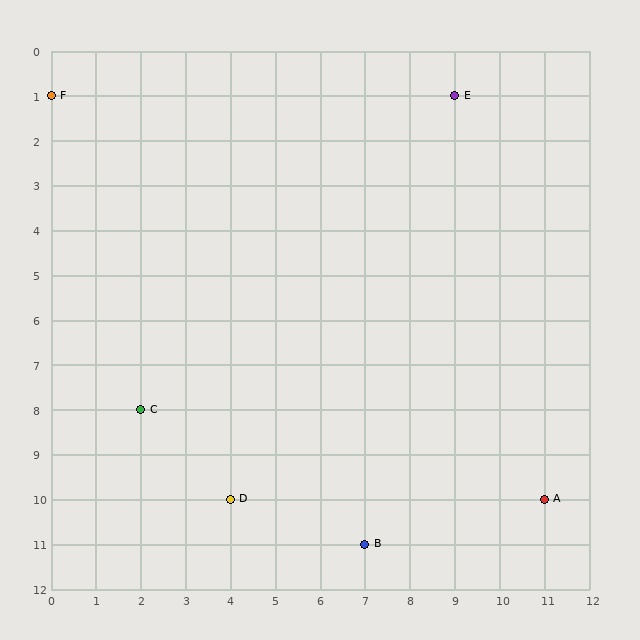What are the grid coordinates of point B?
Point B is at grid coordinates (7, 11).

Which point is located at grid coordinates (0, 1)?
Point F is at (0, 1).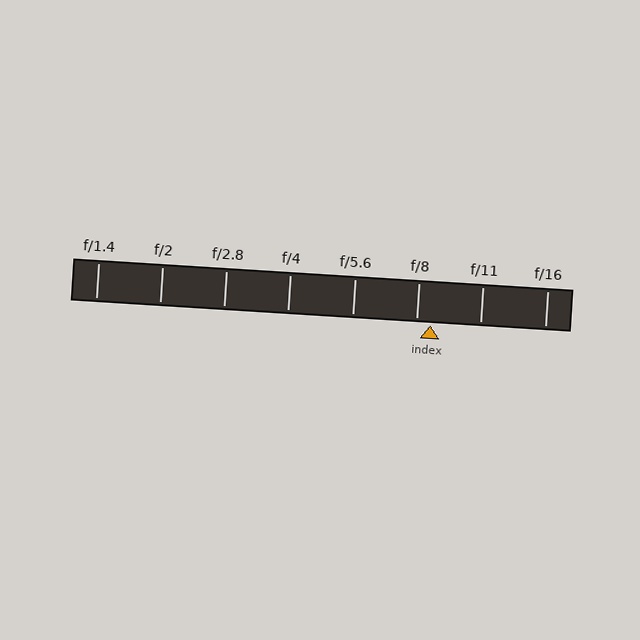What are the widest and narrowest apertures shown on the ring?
The widest aperture shown is f/1.4 and the narrowest is f/16.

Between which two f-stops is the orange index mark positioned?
The index mark is between f/8 and f/11.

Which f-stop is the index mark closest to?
The index mark is closest to f/8.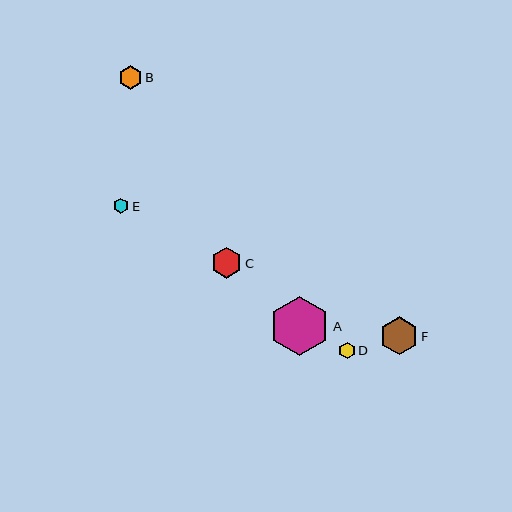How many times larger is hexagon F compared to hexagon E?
Hexagon F is approximately 2.4 times the size of hexagon E.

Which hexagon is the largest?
Hexagon A is the largest with a size of approximately 60 pixels.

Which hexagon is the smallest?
Hexagon E is the smallest with a size of approximately 16 pixels.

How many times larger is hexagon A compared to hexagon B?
Hexagon A is approximately 2.6 times the size of hexagon B.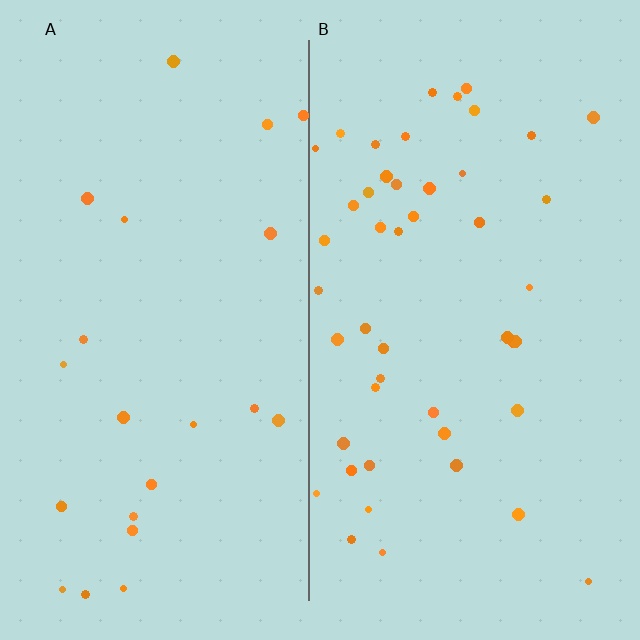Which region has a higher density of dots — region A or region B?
B (the right).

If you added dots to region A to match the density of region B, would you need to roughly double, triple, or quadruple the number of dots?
Approximately double.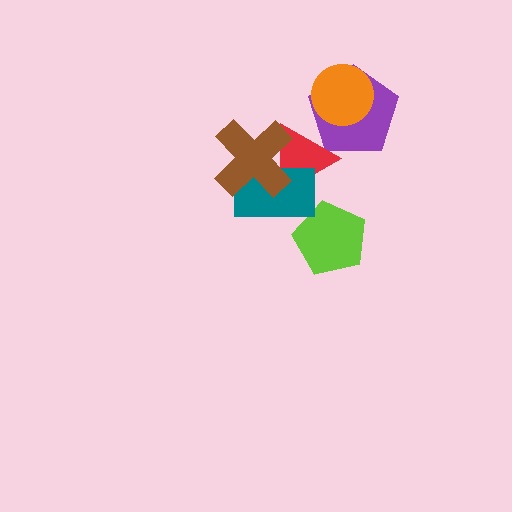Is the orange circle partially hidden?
No, no other shape covers it.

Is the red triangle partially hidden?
Yes, it is partially covered by another shape.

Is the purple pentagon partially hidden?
Yes, it is partially covered by another shape.